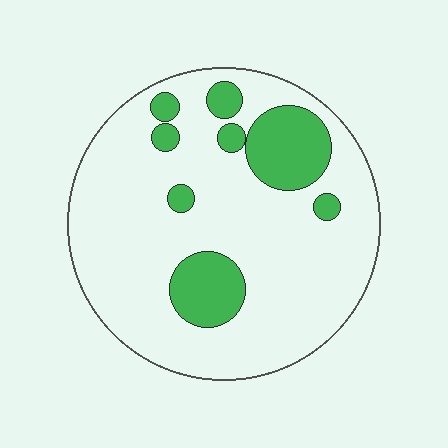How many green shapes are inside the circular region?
8.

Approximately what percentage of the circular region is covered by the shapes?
Approximately 20%.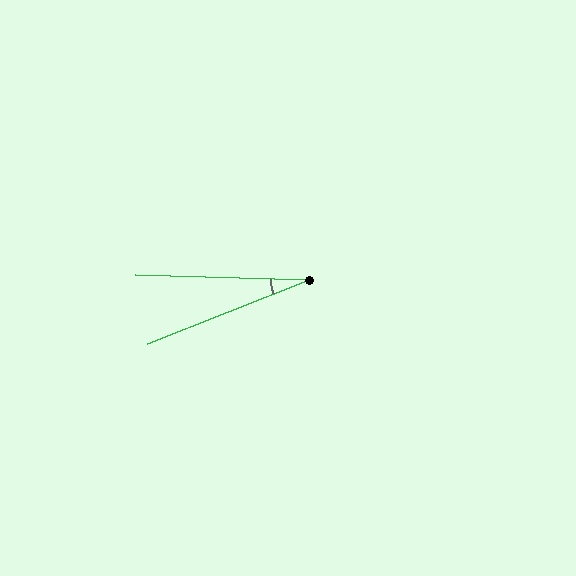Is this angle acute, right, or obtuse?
It is acute.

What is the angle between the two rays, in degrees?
Approximately 23 degrees.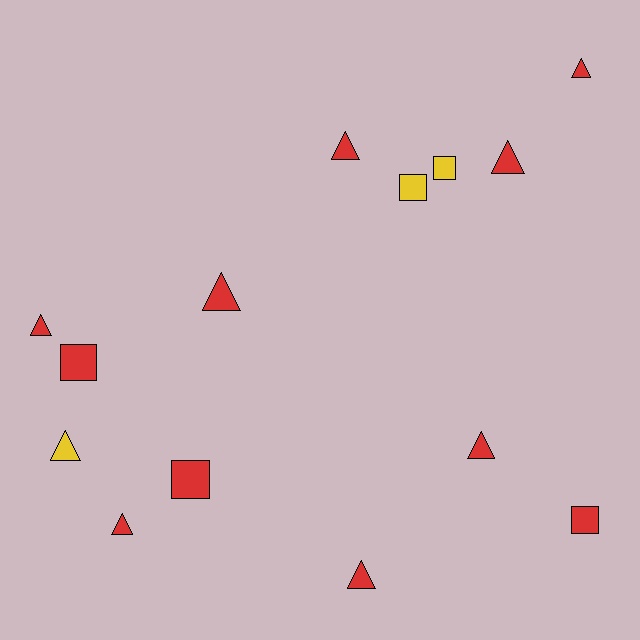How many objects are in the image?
There are 14 objects.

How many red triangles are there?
There are 8 red triangles.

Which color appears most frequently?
Red, with 11 objects.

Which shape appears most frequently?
Triangle, with 9 objects.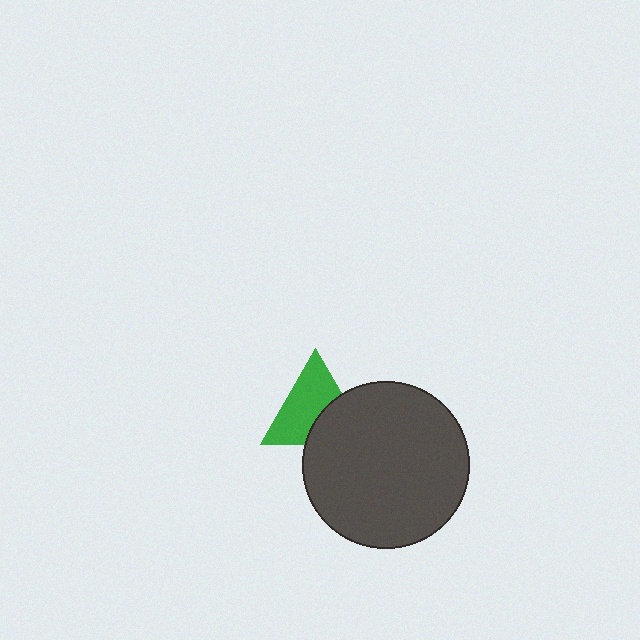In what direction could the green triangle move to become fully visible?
The green triangle could move toward the upper-left. That would shift it out from behind the dark gray circle entirely.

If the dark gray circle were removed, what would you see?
You would see the complete green triangle.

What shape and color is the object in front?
The object in front is a dark gray circle.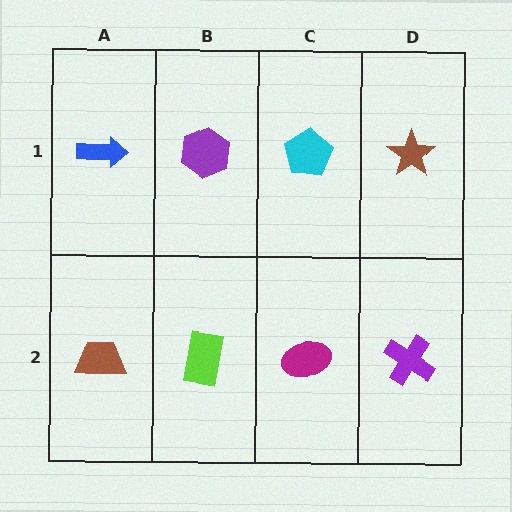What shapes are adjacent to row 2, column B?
A purple hexagon (row 1, column B), a brown trapezoid (row 2, column A), a magenta ellipse (row 2, column C).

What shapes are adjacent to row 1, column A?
A brown trapezoid (row 2, column A), a purple hexagon (row 1, column B).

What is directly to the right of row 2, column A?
A lime rectangle.